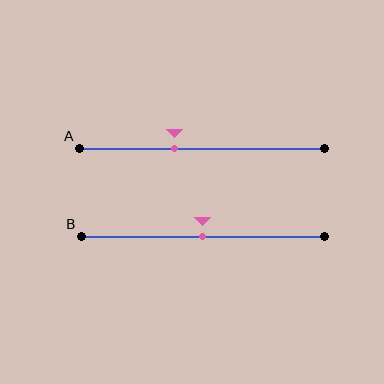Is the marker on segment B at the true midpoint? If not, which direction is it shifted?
Yes, the marker on segment B is at the true midpoint.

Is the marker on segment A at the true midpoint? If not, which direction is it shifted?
No, the marker on segment A is shifted to the left by about 11% of the segment length.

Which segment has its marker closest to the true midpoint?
Segment B has its marker closest to the true midpoint.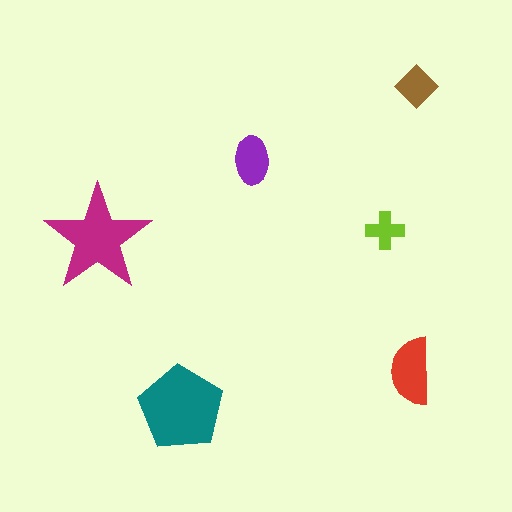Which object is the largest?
The teal pentagon.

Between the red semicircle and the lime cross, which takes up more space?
The red semicircle.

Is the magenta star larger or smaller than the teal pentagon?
Smaller.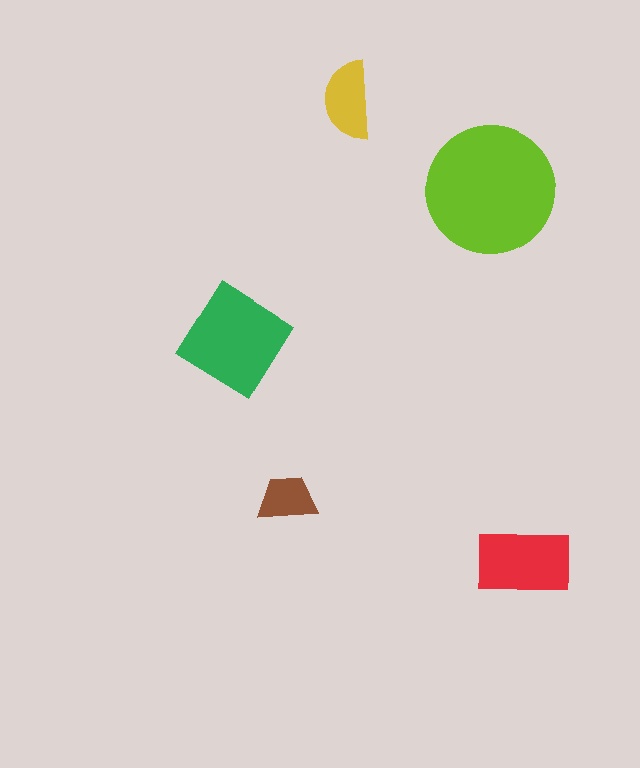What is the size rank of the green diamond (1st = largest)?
2nd.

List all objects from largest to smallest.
The lime circle, the green diamond, the red rectangle, the yellow semicircle, the brown trapezoid.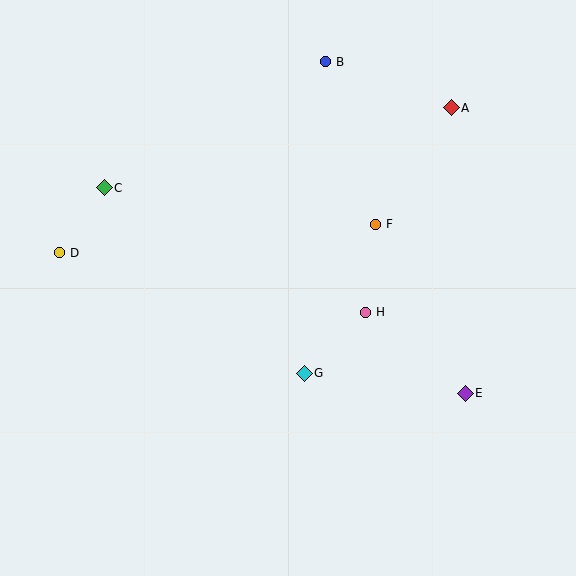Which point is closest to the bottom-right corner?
Point E is closest to the bottom-right corner.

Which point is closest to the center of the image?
Point H at (366, 312) is closest to the center.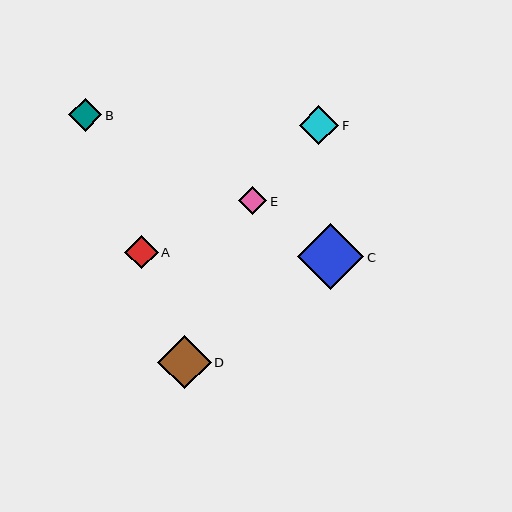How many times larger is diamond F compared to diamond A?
Diamond F is approximately 1.2 times the size of diamond A.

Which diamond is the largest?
Diamond C is the largest with a size of approximately 67 pixels.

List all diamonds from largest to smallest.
From largest to smallest: C, D, F, A, B, E.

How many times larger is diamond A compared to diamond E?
Diamond A is approximately 1.2 times the size of diamond E.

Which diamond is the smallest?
Diamond E is the smallest with a size of approximately 28 pixels.